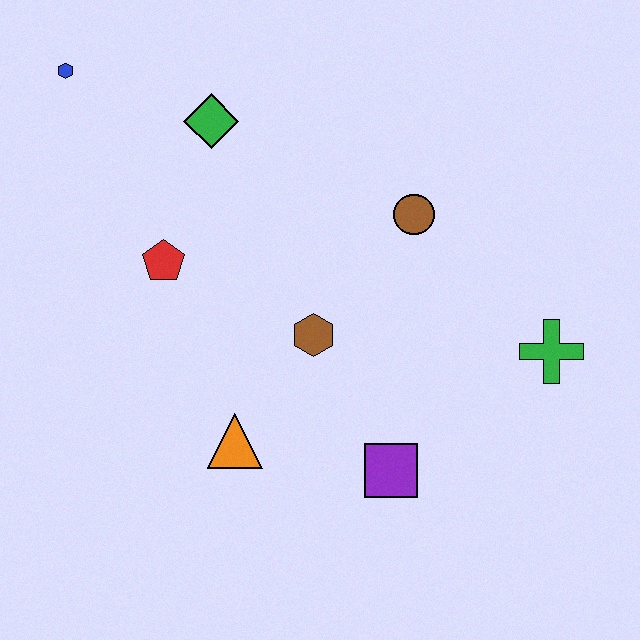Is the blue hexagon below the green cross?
No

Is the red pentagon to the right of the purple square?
No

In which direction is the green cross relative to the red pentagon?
The green cross is to the right of the red pentagon.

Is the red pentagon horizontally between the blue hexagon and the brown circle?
Yes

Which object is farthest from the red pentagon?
The green cross is farthest from the red pentagon.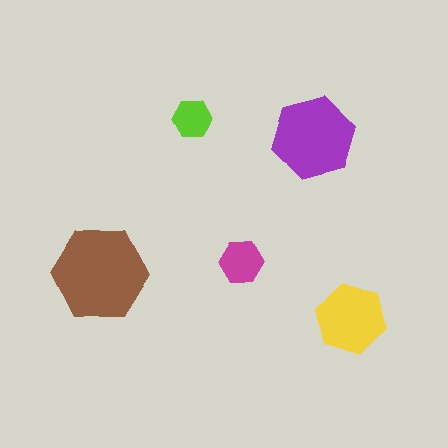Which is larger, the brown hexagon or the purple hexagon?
The brown one.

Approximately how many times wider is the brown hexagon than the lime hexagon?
About 2.5 times wider.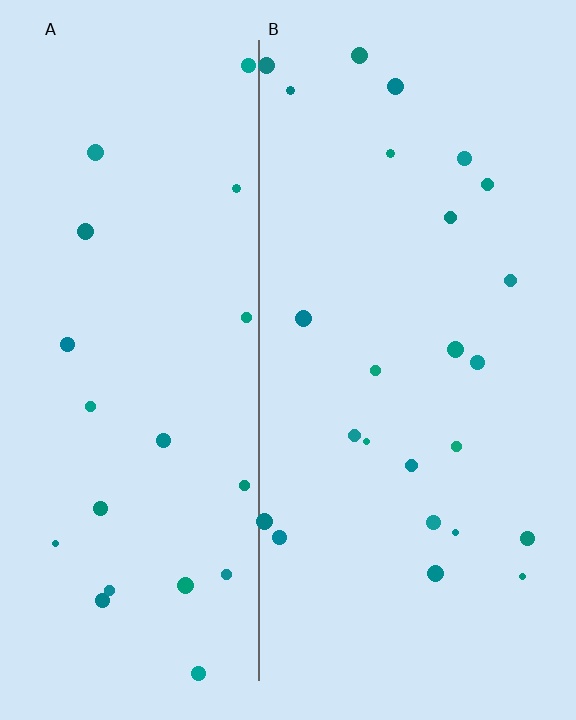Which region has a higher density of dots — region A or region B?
B (the right).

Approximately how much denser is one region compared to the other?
Approximately 1.2× — region B over region A.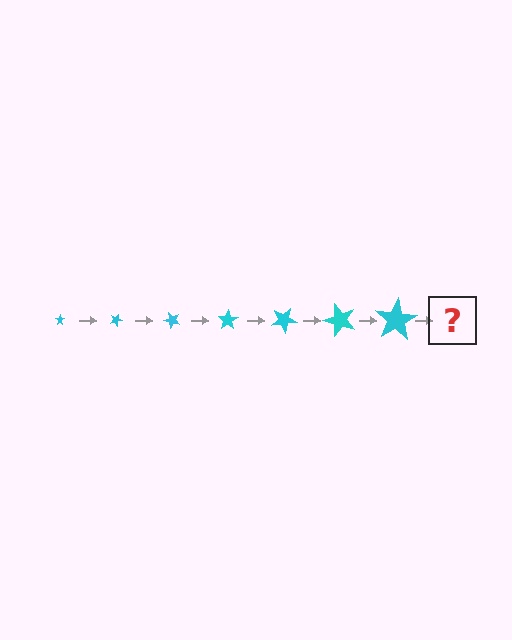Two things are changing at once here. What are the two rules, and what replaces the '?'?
The two rules are that the star grows larger each step and it rotates 25 degrees each step. The '?' should be a star, larger than the previous one and rotated 175 degrees from the start.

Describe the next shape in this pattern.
It should be a star, larger than the previous one and rotated 175 degrees from the start.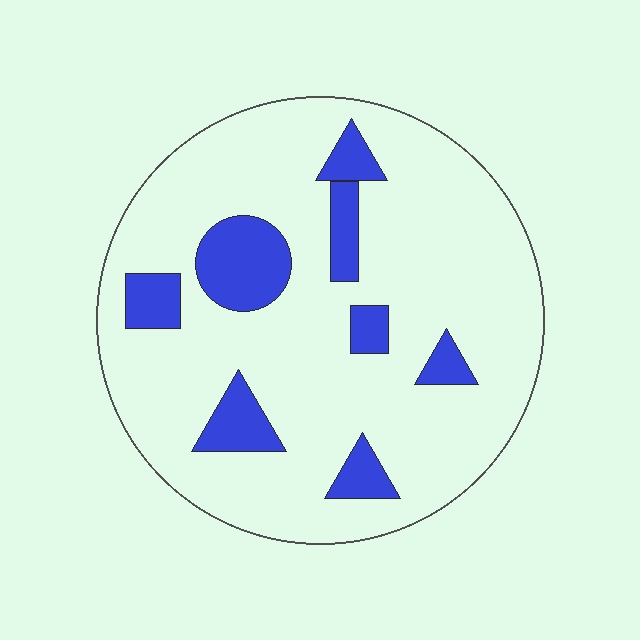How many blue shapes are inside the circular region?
8.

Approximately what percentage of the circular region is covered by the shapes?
Approximately 15%.